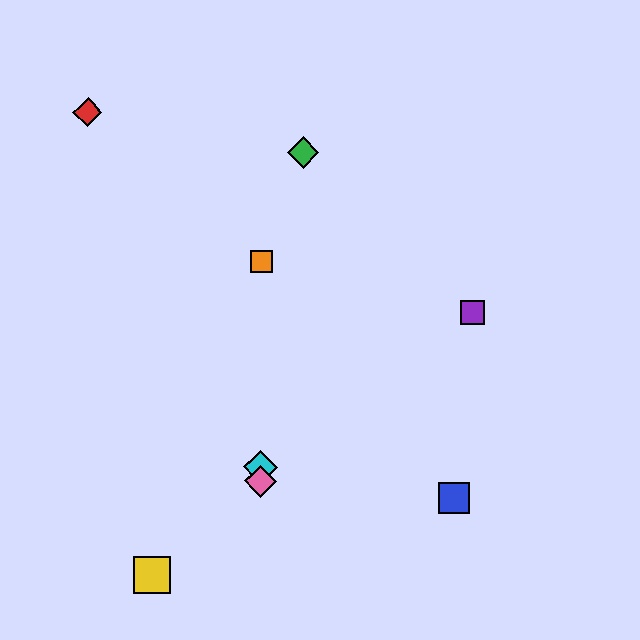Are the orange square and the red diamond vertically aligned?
No, the orange square is at x≈262 and the red diamond is at x≈88.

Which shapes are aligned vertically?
The orange square, the cyan diamond, the pink diamond are aligned vertically.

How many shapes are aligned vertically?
3 shapes (the orange square, the cyan diamond, the pink diamond) are aligned vertically.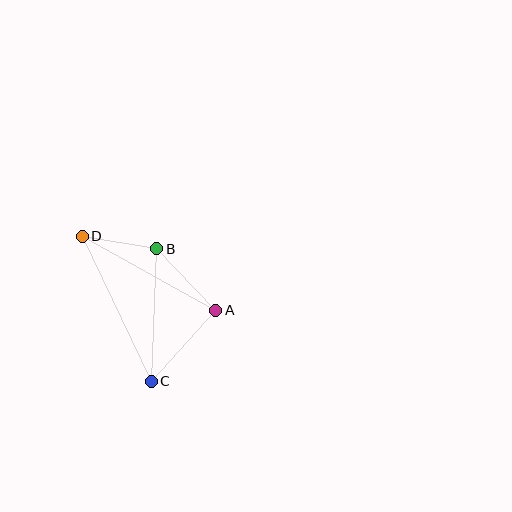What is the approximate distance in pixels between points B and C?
The distance between B and C is approximately 132 pixels.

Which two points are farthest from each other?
Points C and D are farthest from each other.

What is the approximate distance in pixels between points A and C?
The distance between A and C is approximately 95 pixels.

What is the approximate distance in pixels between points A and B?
The distance between A and B is approximately 85 pixels.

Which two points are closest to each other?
Points B and D are closest to each other.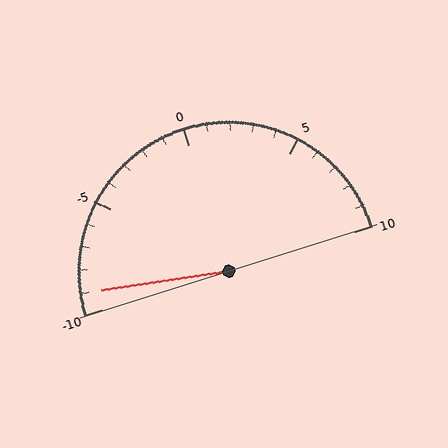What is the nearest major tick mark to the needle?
The nearest major tick mark is -10.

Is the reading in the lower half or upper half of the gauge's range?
The reading is in the lower half of the range (-10 to 10).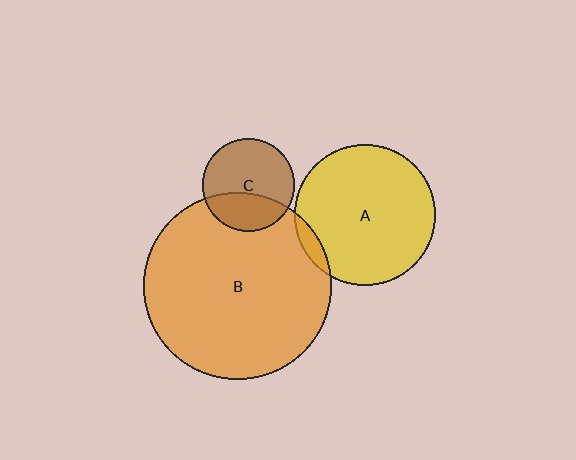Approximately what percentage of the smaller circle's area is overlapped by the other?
Approximately 5%.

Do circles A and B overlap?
Yes.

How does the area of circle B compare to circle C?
Approximately 4.1 times.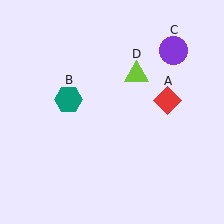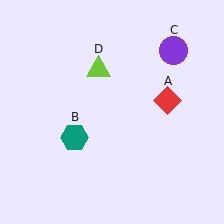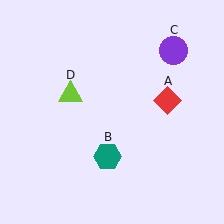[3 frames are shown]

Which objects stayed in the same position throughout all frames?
Red diamond (object A) and purple circle (object C) remained stationary.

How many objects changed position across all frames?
2 objects changed position: teal hexagon (object B), lime triangle (object D).